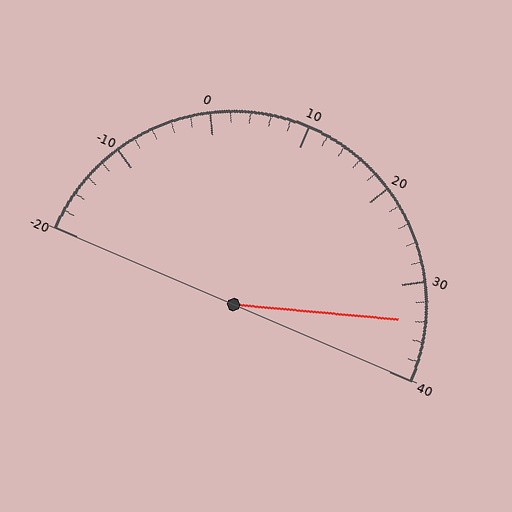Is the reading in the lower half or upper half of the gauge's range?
The reading is in the upper half of the range (-20 to 40).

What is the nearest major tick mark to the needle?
The nearest major tick mark is 30.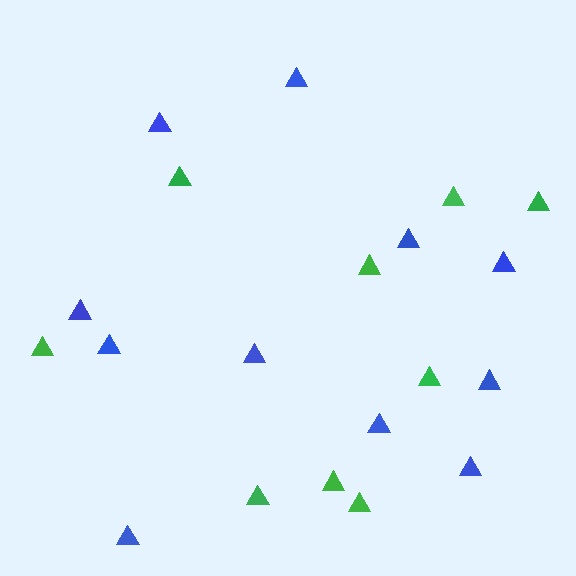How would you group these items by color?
There are 2 groups: one group of blue triangles (11) and one group of green triangles (9).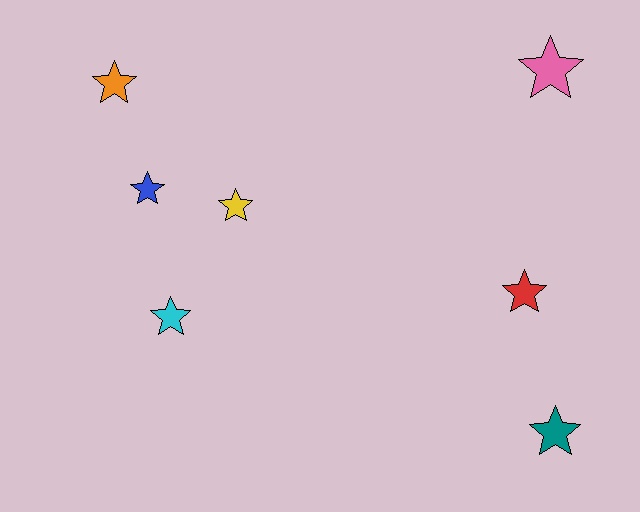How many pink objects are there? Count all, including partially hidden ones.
There is 1 pink object.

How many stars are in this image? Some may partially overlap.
There are 7 stars.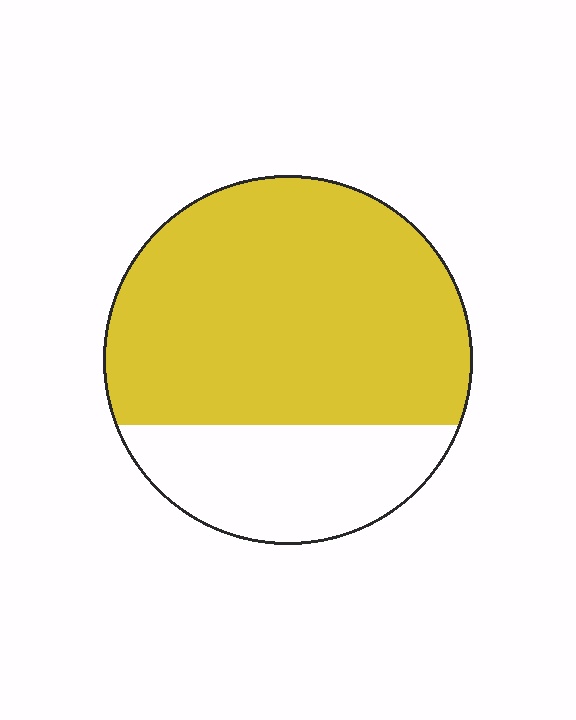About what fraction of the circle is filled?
About three quarters (3/4).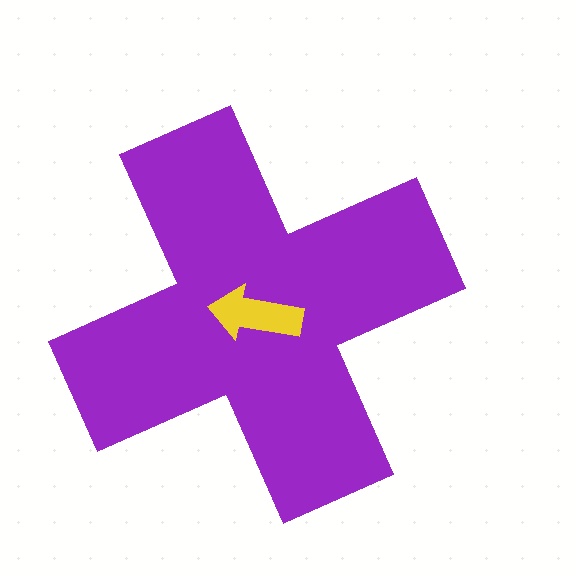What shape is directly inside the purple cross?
The yellow arrow.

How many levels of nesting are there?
2.